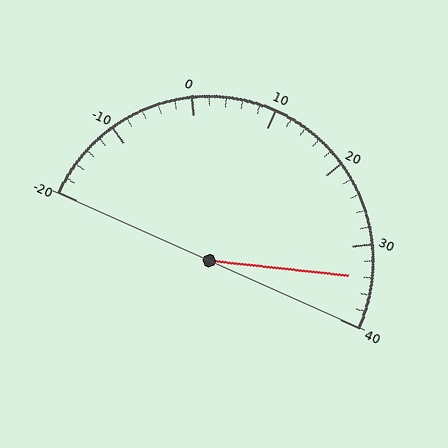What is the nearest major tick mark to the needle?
The nearest major tick mark is 30.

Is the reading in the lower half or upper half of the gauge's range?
The reading is in the upper half of the range (-20 to 40).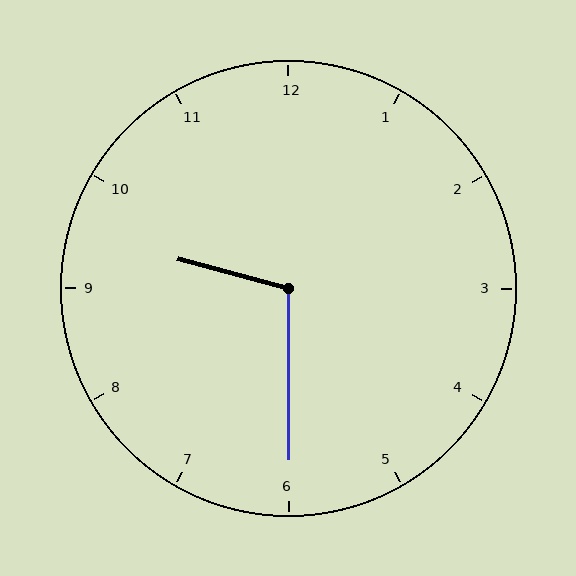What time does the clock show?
9:30.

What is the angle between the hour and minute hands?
Approximately 105 degrees.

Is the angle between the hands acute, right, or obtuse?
It is obtuse.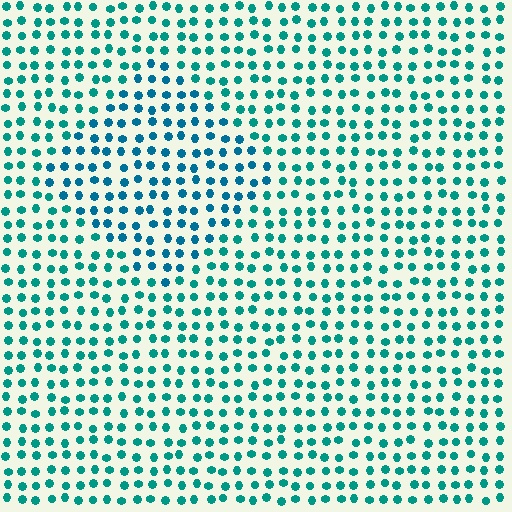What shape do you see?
I see a diamond.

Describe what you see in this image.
The image is filled with small teal elements in a uniform arrangement. A diamond-shaped region is visible where the elements are tinted to a slightly different hue, forming a subtle color boundary.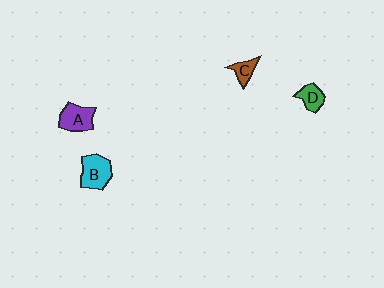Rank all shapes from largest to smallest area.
From largest to smallest: B (cyan), A (purple), D (green), C (brown).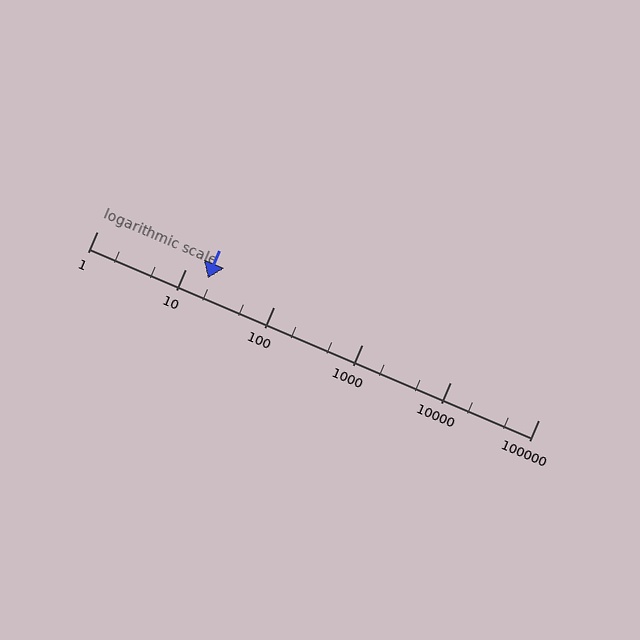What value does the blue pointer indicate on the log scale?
The pointer indicates approximately 18.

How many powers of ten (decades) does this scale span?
The scale spans 5 decades, from 1 to 100000.